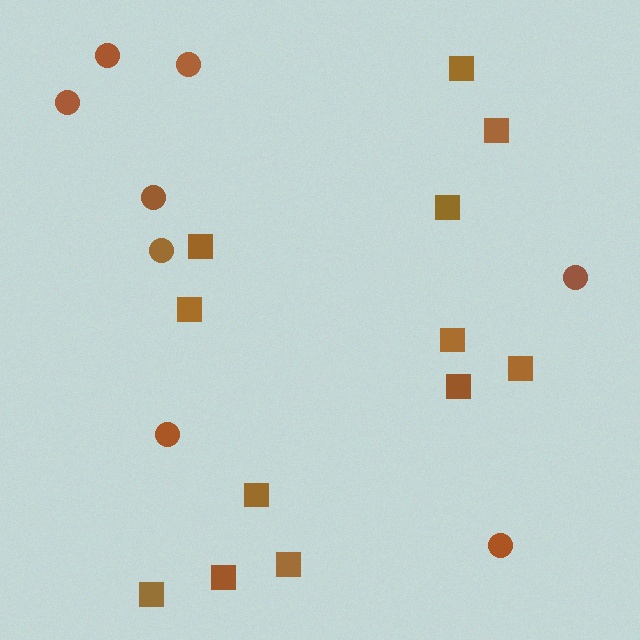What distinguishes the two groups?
There are 2 groups: one group of circles (8) and one group of squares (12).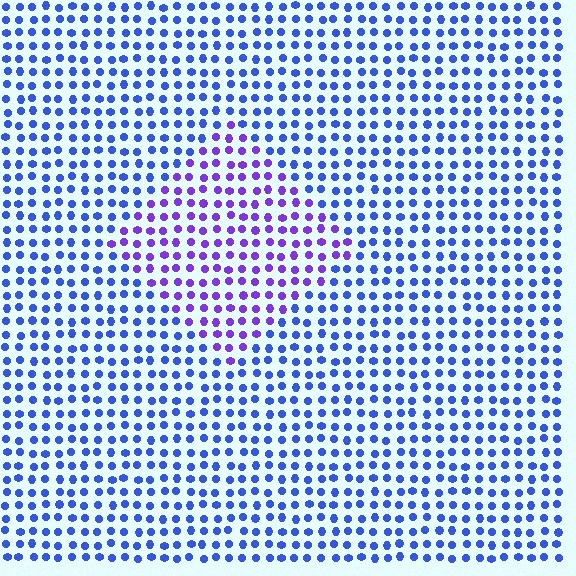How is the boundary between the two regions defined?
The boundary is defined purely by a slight shift in hue (about 40 degrees). Spacing, size, and orientation are identical on both sides.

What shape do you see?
I see a diamond.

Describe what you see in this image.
The image is filled with small blue elements in a uniform arrangement. A diamond-shaped region is visible where the elements are tinted to a slightly different hue, forming a subtle color boundary.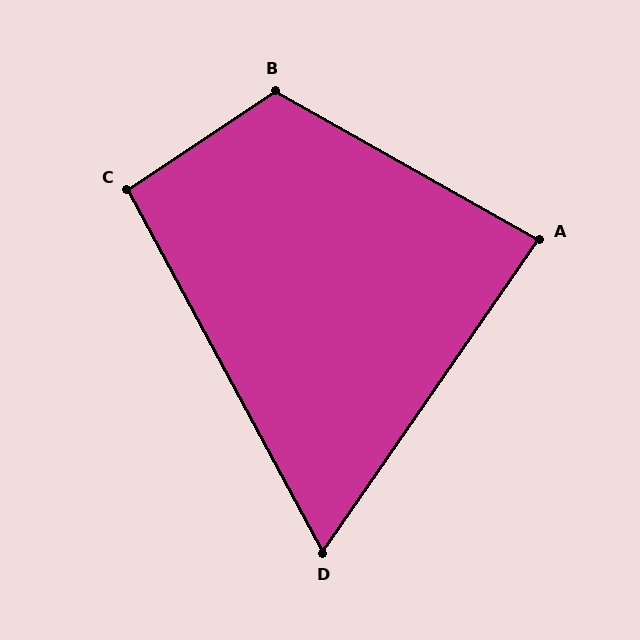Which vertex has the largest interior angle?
B, at approximately 117 degrees.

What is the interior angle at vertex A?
Approximately 85 degrees (acute).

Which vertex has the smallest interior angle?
D, at approximately 63 degrees.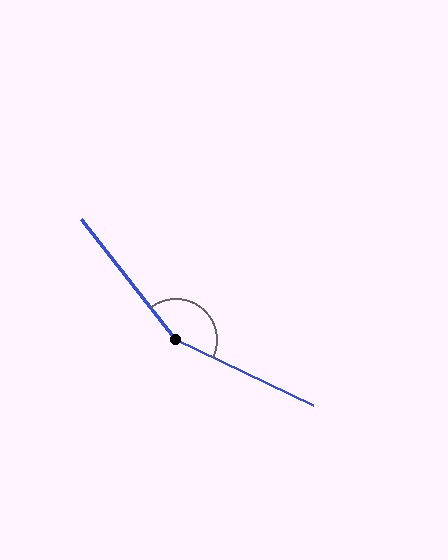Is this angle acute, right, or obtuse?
It is obtuse.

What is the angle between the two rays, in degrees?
Approximately 154 degrees.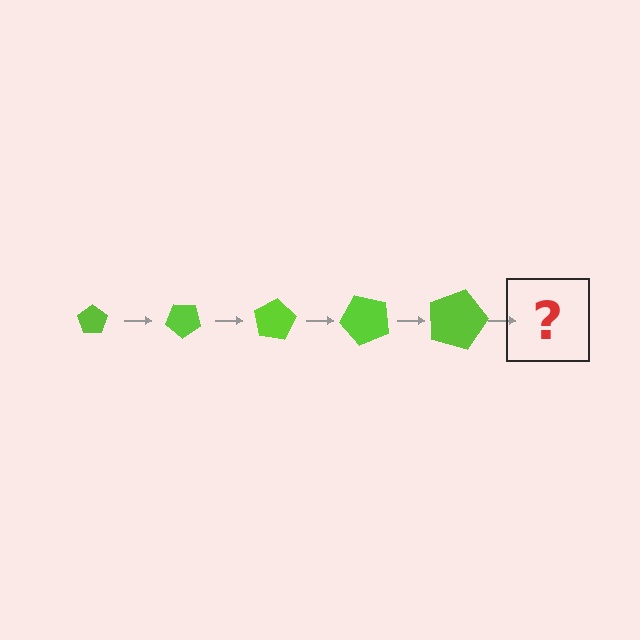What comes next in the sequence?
The next element should be a pentagon, larger than the previous one and rotated 200 degrees from the start.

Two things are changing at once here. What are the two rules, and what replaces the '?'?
The two rules are that the pentagon grows larger each step and it rotates 40 degrees each step. The '?' should be a pentagon, larger than the previous one and rotated 200 degrees from the start.